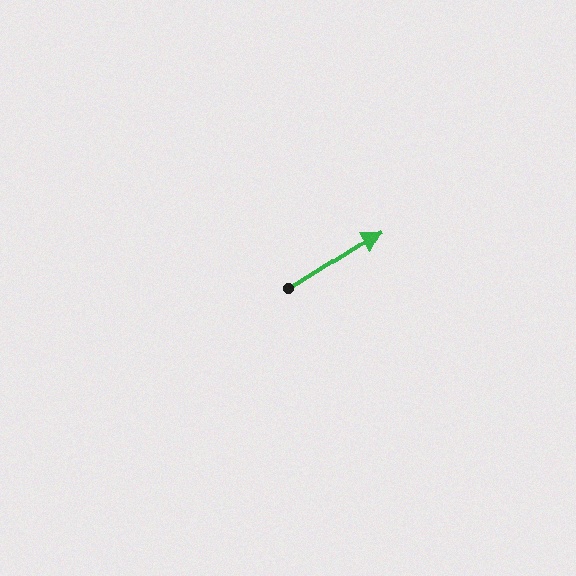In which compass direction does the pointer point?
Northeast.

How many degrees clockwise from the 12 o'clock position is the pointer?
Approximately 58 degrees.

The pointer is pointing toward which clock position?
Roughly 2 o'clock.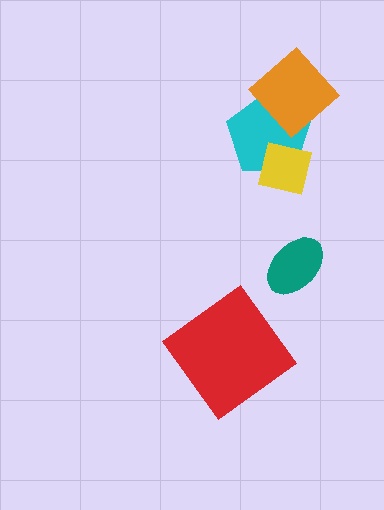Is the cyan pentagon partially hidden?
Yes, it is partially covered by another shape.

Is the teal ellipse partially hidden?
No, no other shape covers it.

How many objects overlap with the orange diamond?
1 object overlaps with the orange diamond.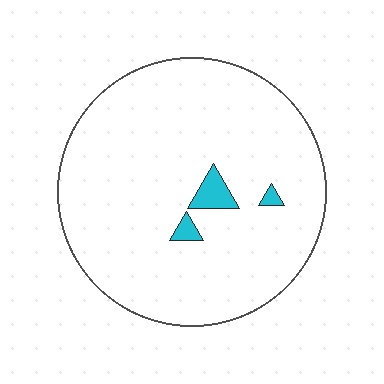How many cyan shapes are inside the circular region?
3.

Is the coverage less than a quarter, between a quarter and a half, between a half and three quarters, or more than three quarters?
Less than a quarter.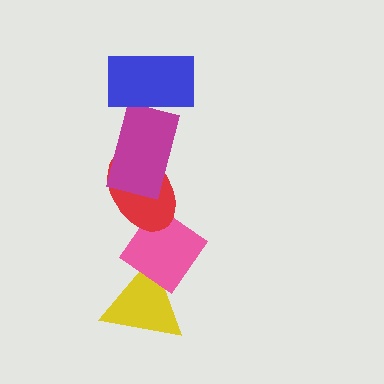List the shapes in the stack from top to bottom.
From top to bottom: the blue rectangle, the magenta rectangle, the red ellipse, the pink diamond, the yellow triangle.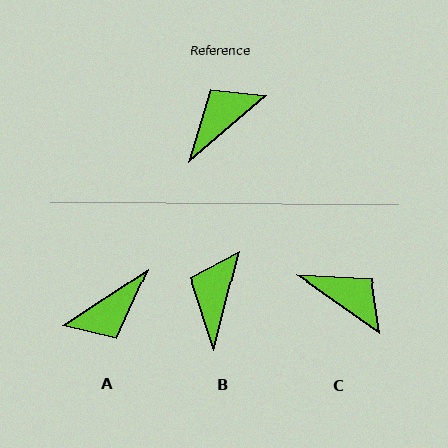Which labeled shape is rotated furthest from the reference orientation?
A, about 173 degrees away.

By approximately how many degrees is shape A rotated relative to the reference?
Approximately 173 degrees counter-clockwise.